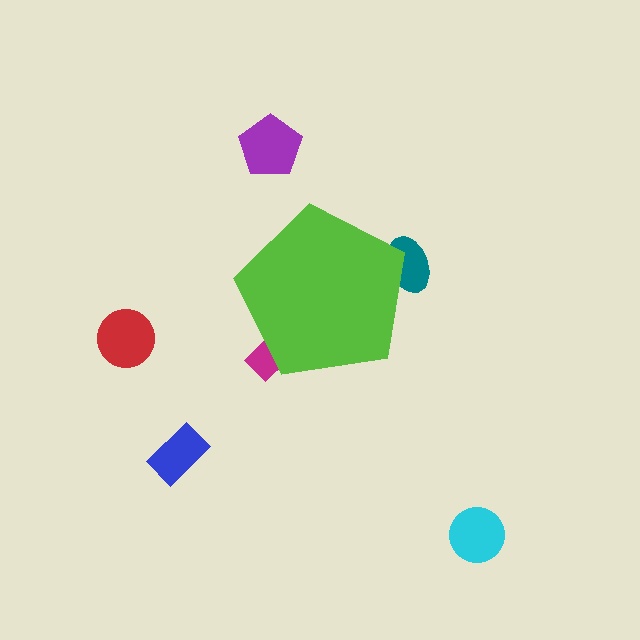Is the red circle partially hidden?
No, the red circle is fully visible.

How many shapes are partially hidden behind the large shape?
2 shapes are partially hidden.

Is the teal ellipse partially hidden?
Yes, the teal ellipse is partially hidden behind the lime pentagon.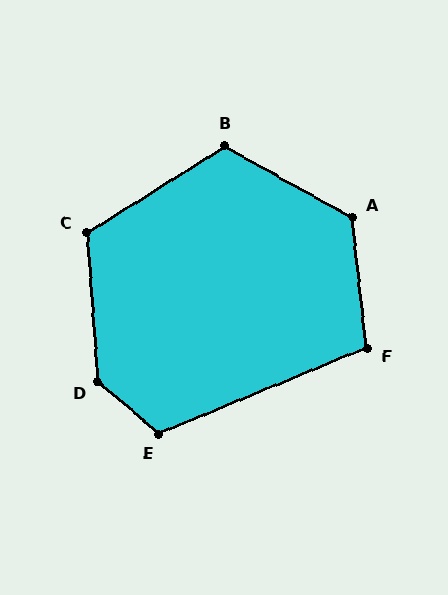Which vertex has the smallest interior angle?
F, at approximately 106 degrees.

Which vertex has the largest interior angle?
D, at approximately 135 degrees.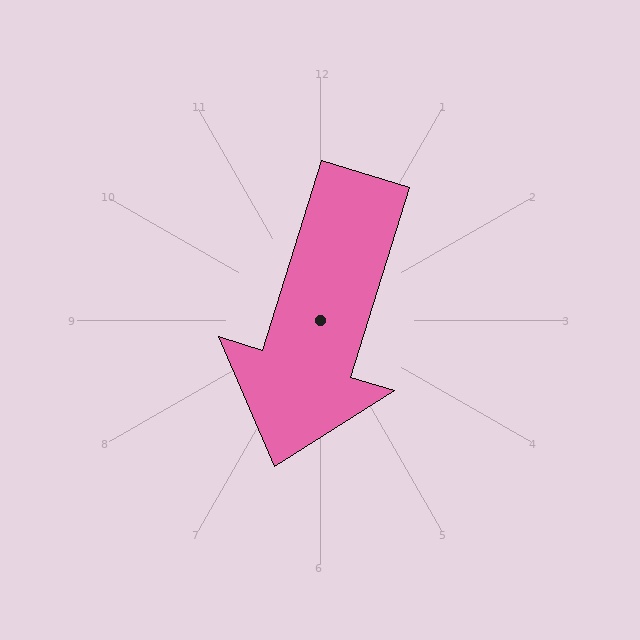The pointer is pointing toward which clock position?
Roughly 7 o'clock.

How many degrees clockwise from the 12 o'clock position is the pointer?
Approximately 197 degrees.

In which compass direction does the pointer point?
South.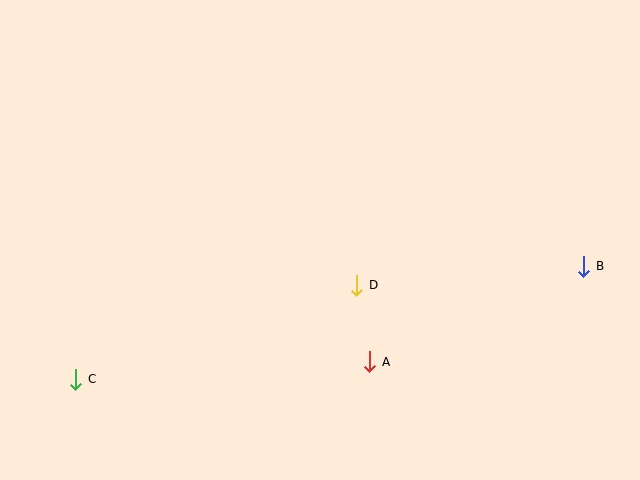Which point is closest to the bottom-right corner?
Point B is closest to the bottom-right corner.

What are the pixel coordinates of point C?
Point C is at (76, 379).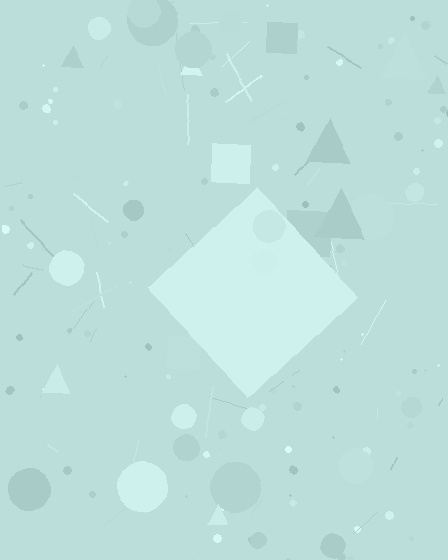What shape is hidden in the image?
A diamond is hidden in the image.